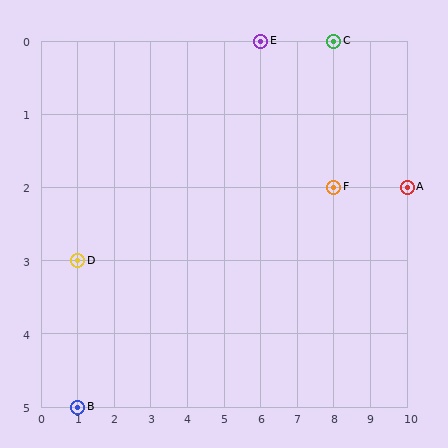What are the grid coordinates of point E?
Point E is at grid coordinates (6, 0).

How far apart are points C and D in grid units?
Points C and D are 7 columns and 3 rows apart (about 7.6 grid units diagonally).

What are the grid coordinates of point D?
Point D is at grid coordinates (1, 3).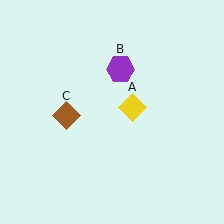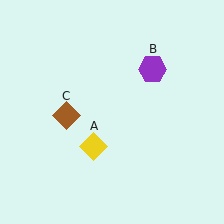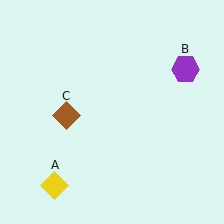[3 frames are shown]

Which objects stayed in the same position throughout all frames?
Brown diamond (object C) remained stationary.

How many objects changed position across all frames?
2 objects changed position: yellow diamond (object A), purple hexagon (object B).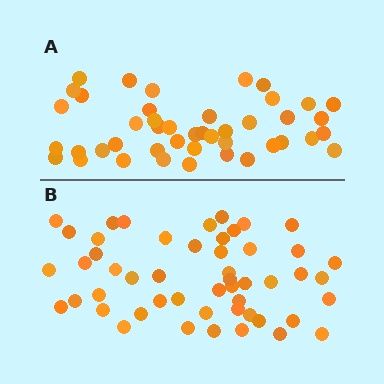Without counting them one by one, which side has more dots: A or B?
Region B (the bottom region) has more dots.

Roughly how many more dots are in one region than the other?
Region B has roughly 8 or so more dots than region A.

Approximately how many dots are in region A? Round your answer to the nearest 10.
About 40 dots. (The exact count is 44, which rounds to 40.)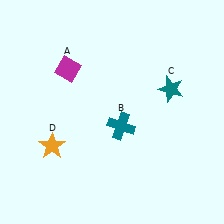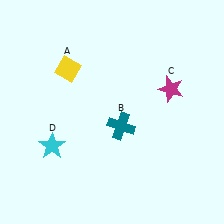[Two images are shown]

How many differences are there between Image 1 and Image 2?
There are 3 differences between the two images.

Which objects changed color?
A changed from magenta to yellow. C changed from teal to magenta. D changed from orange to cyan.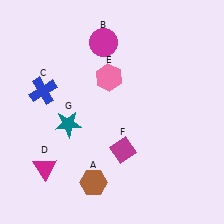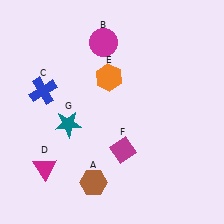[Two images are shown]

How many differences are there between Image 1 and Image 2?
There is 1 difference between the two images.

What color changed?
The hexagon (E) changed from pink in Image 1 to orange in Image 2.